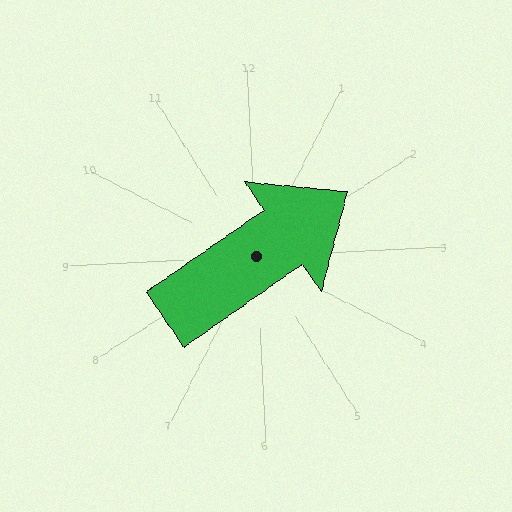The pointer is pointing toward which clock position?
Roughly 2 o'clock.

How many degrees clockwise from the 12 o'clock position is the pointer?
Approximately 58 degrees.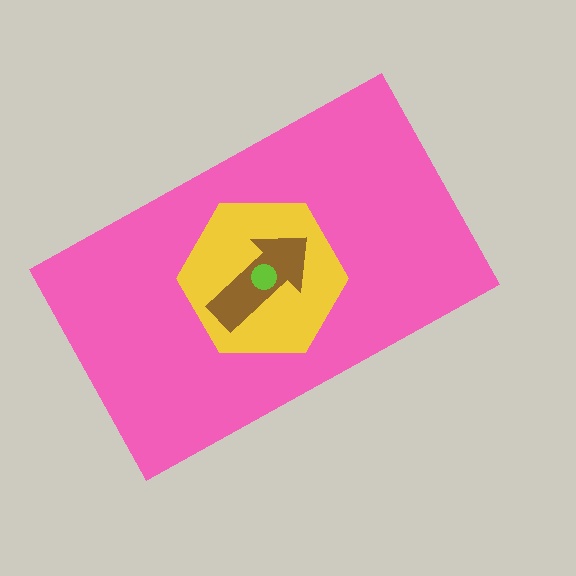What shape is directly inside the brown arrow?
The lime circle.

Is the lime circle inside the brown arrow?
Yes.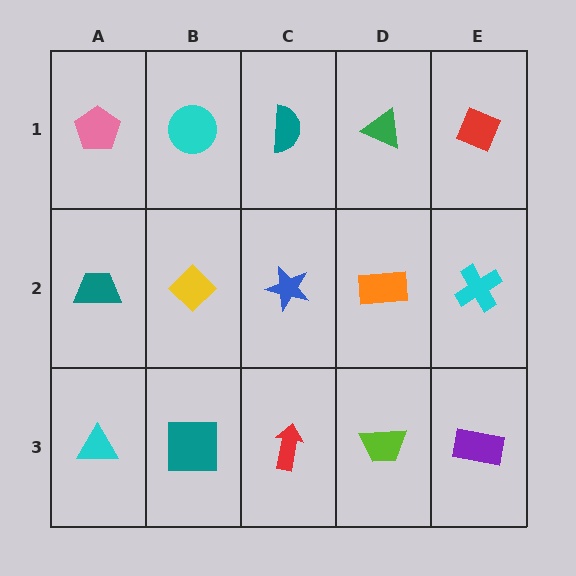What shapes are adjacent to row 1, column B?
A yellow diamond (row 2, column B), a pink pentagon (row 1, column A), a teal semicircle (row 1, column C).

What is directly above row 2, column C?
A teal semicircle.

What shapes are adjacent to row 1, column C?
A blue star (row 2, column C), a cyan circle (row 1, column B), a green triangle (row 1, column D).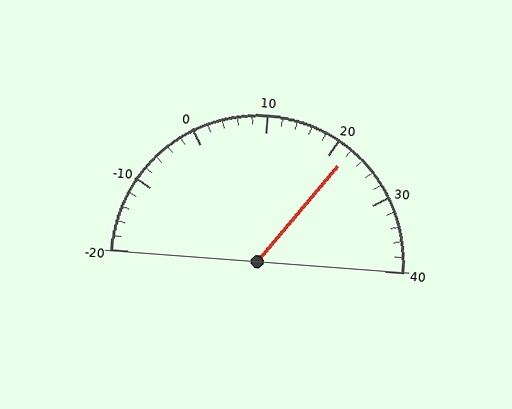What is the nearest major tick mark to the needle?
The nearest major tick mark is 20.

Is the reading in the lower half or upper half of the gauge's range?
The reading is in the upper half of the range (-20 to 40).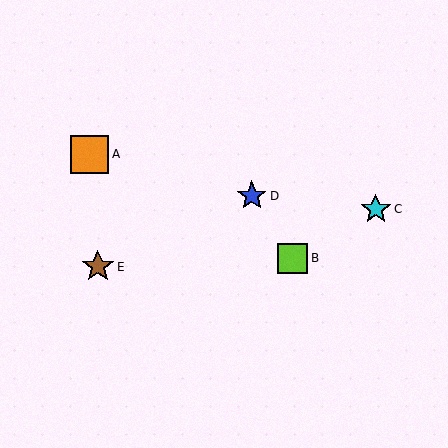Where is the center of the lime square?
The center of the lime square is at (293, 258).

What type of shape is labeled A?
Shape A is an orange square.